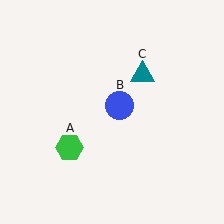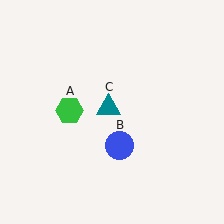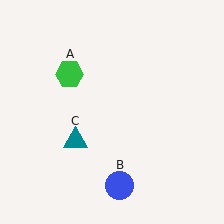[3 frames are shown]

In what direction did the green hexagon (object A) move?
The green hexagon (object A) moved up.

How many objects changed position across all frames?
3 objects changed position: green hexagon (object A), blue circle (object B), teal triangle (object C).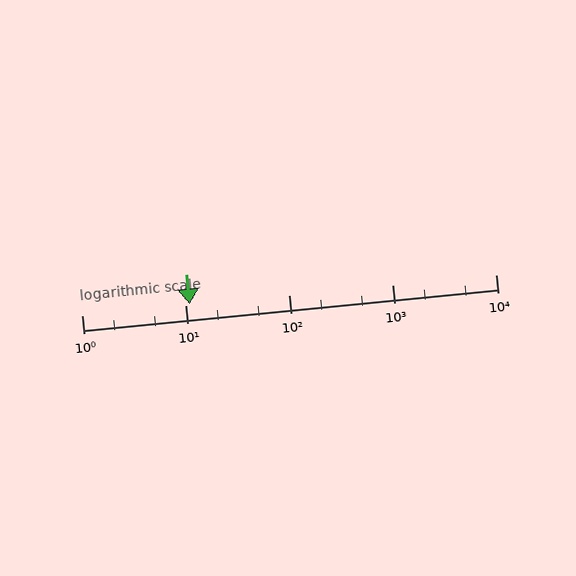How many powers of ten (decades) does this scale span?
The scale spans 4 decades, from 1 to 10000.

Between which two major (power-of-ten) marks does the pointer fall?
The pointer is between 10 and 100.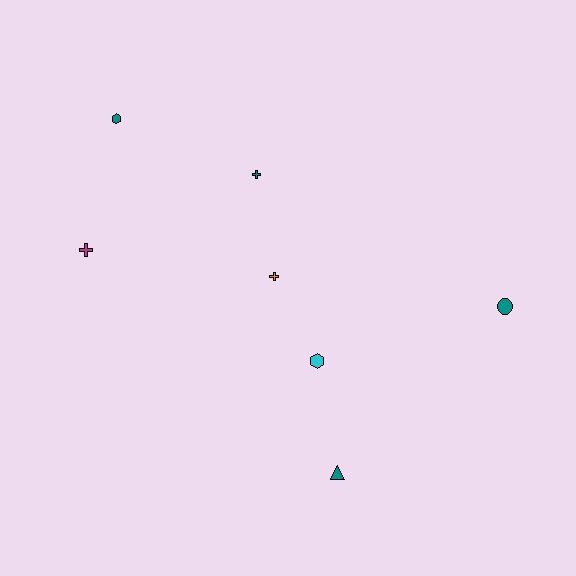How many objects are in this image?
There are 7 objects.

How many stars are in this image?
There are no stars.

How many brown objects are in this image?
There are no brown objects.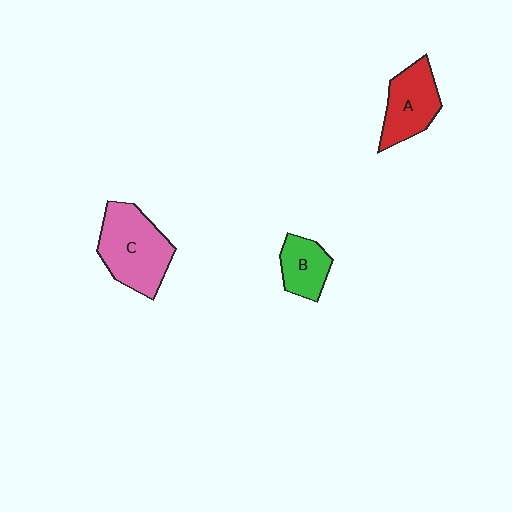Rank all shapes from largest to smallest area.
From largest to smallest: C (pink), A (red), B (green).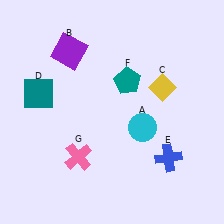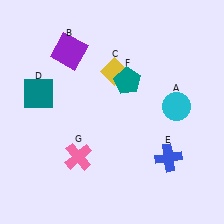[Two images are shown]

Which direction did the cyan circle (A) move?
The cyan circle (A) moved right.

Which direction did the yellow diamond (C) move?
The yellow diamond (C) moved left.